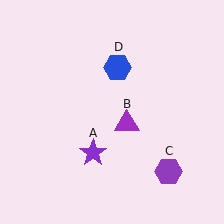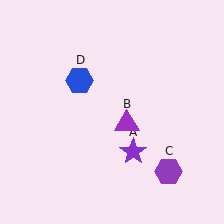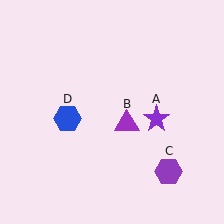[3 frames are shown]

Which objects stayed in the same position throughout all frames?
Purple triangle (object B) and purple hexagon (object C) remained stationary.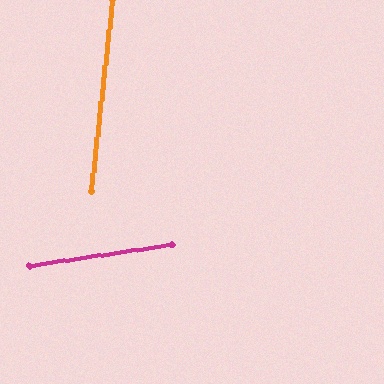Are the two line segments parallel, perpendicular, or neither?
Neither parallel nor perpendicular — they differ by about 76°.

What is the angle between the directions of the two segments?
Approximately 76 degrees.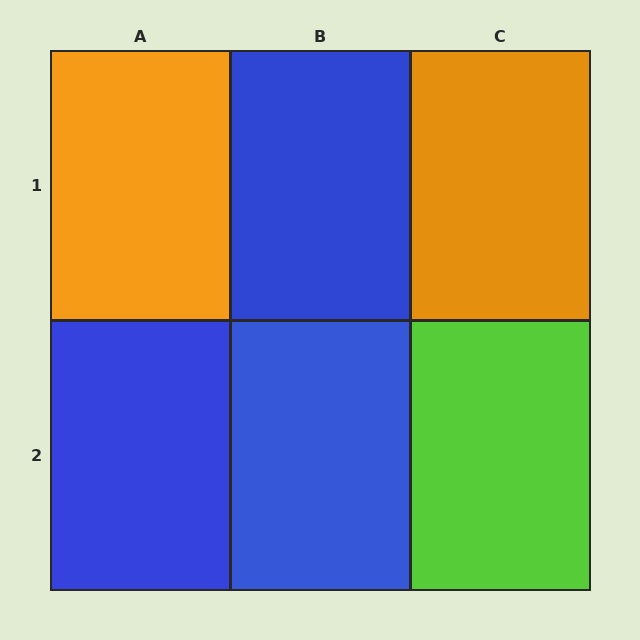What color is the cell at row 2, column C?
Lime.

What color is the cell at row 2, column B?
Blue.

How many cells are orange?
2 cells are orange.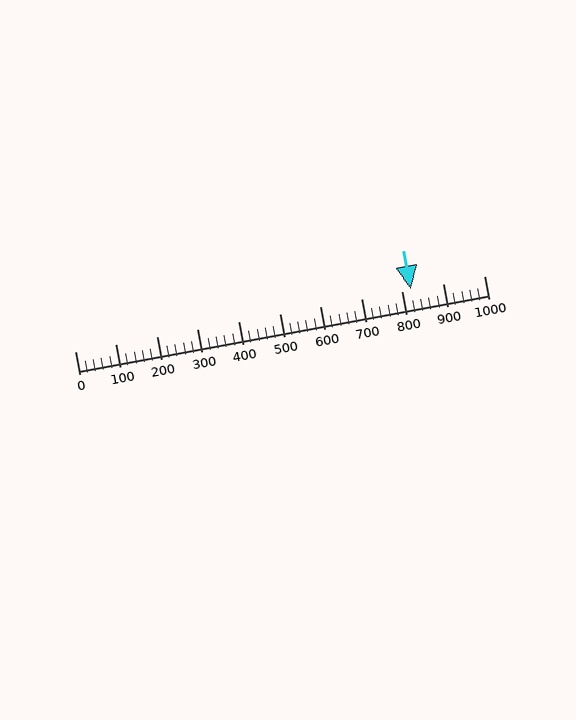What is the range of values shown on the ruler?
The ruler shows values from 0 to 1000.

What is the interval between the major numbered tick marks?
The major tick marks are spaced 100 units apart.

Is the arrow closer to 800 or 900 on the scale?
The arrow is closer to 800.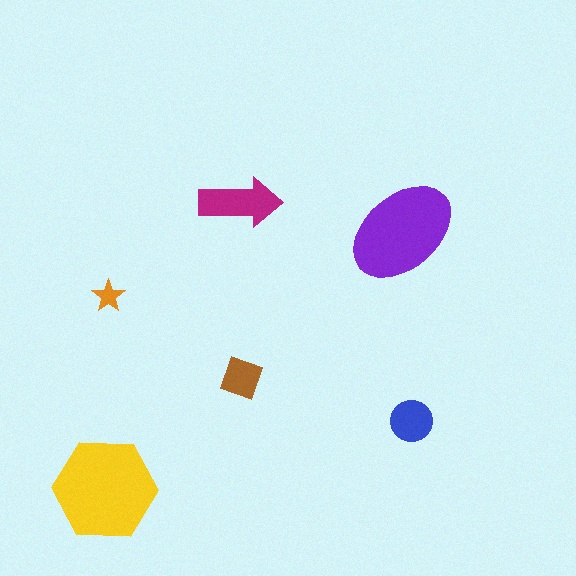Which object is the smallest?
The orange star.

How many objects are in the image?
There are 6 objects in the image.